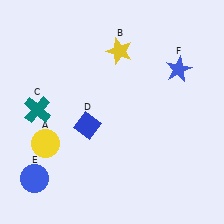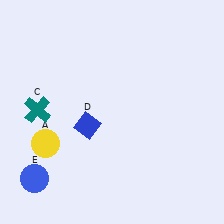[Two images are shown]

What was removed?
The yellow star (B), the blue star (F) were removed in Image 2.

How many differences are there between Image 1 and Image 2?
There are 2 differences between the two images.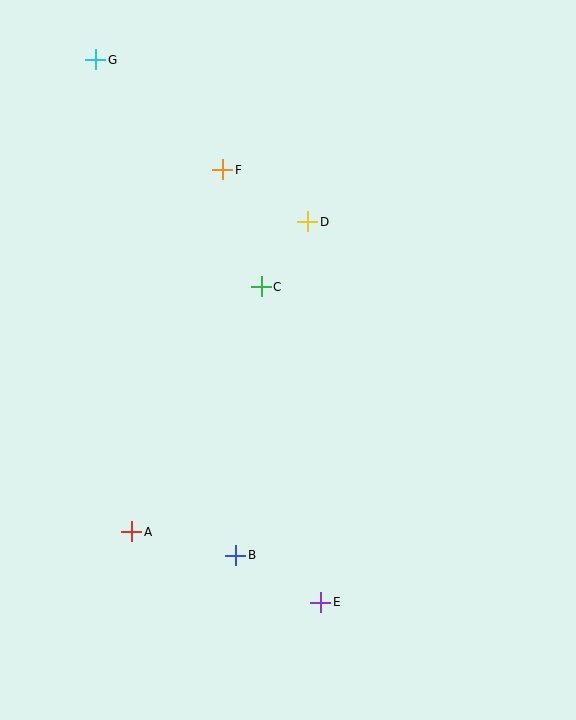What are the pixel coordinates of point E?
Point E is at (321, 602).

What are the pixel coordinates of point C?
Point C is at (261, 287).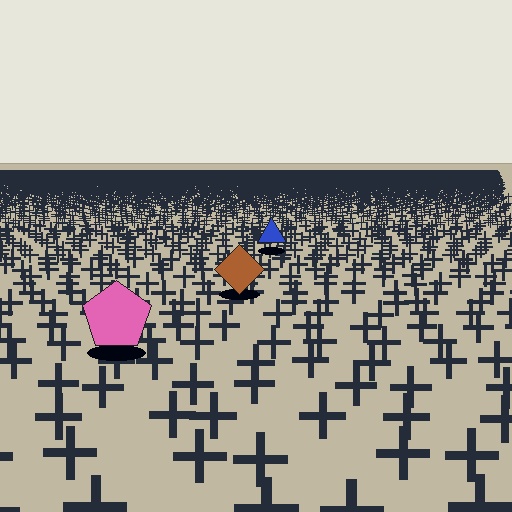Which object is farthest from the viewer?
The blue triangle is farthest from the viewer. It appears smaller and the ground texture around it is denser.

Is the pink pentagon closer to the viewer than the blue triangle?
Yes. The pink pentagon is closer — you can tell from the texture gradient: the ground texture is coarser near it.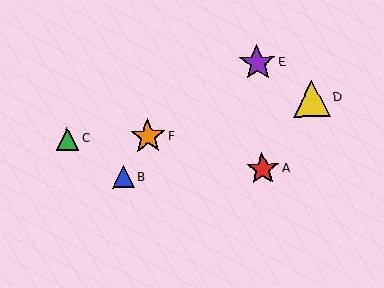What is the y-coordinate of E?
Object E is at y≈63.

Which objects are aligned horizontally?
Objects C, F are aligned horizontally.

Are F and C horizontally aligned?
Yes, both are at y≈137.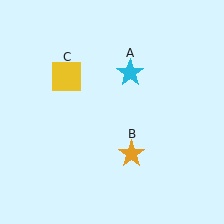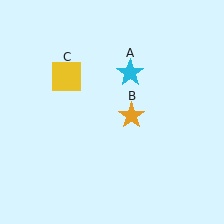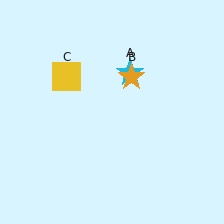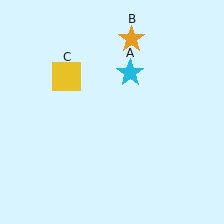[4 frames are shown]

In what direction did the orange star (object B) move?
The orange star (object B) moved up.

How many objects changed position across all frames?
1 object changed position: orange star (object B).